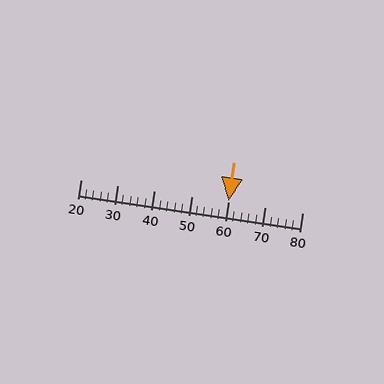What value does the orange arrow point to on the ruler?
The orange arrow points to approximately 60.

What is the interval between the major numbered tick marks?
The major tick marks are spaced 10 units apart.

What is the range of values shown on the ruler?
The ruler shows values from 20 to 80.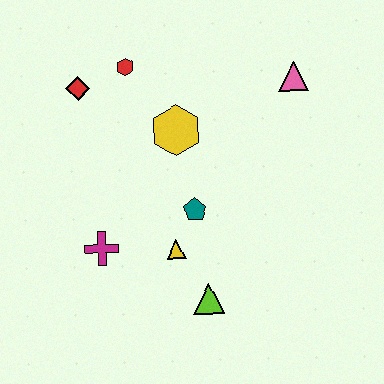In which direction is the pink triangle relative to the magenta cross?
The pink triangle is to the right of the magenta cross.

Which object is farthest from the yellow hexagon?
The lime triangle is farthest from the yellow hexagon.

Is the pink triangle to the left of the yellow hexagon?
No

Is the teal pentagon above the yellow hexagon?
No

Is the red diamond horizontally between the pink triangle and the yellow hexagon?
No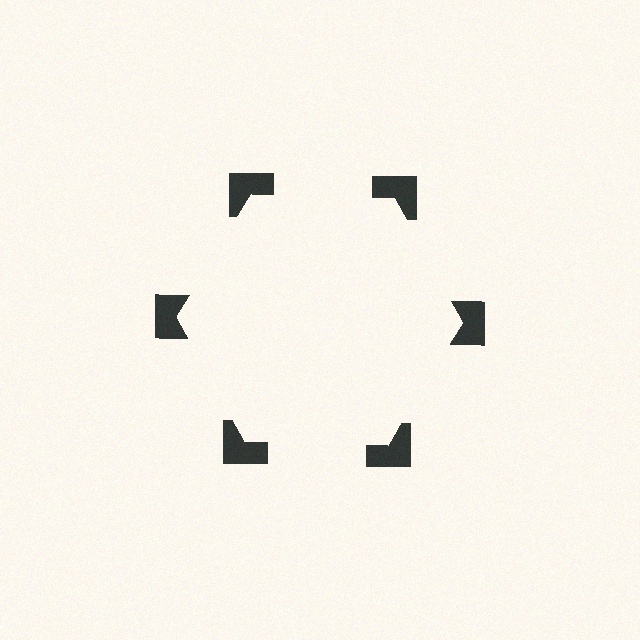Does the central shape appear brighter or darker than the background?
It typically appears slightly brighter than the background, even though no actual brightness change is drawn.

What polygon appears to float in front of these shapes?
An illusory hexagon — its edges are inferred from the aligned wedge cuts in the notched squares, not physically drawn.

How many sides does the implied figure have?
6 sides.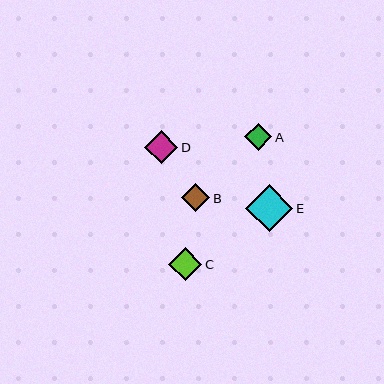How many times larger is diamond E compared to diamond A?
Diamond E is approximately 1.7 times the size of diamond A.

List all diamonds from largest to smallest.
From largest to smallest: E, C, D, B, A.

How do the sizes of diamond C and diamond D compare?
Diamond C and diamond D are approximately the same size.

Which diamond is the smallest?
Diamond A is the smallest with a size of approximately 28 pixels.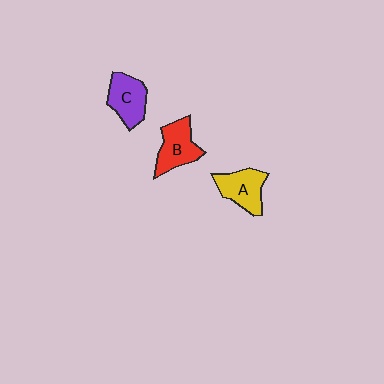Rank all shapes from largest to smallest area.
From largest to smallest: B (red), A (yellow), C (purple).